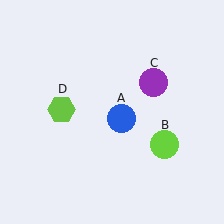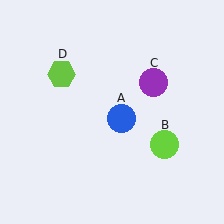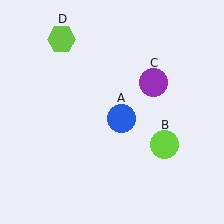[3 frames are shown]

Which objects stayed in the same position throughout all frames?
Blue circle (object A) and lime circle (object B) and purple circle (object C) remained stationary.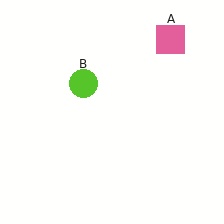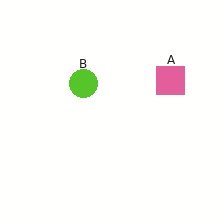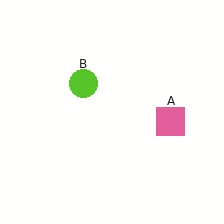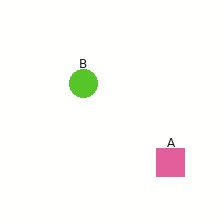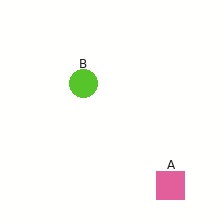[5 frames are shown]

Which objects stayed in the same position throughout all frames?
Lime circle (object B) remained stationary.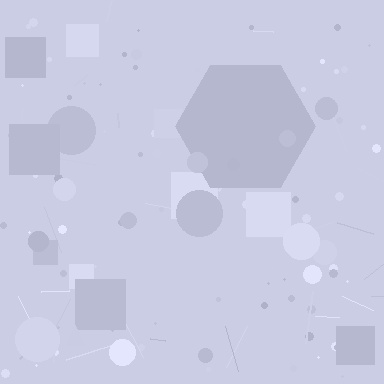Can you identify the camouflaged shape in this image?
The camouflaged shape is a hexagon.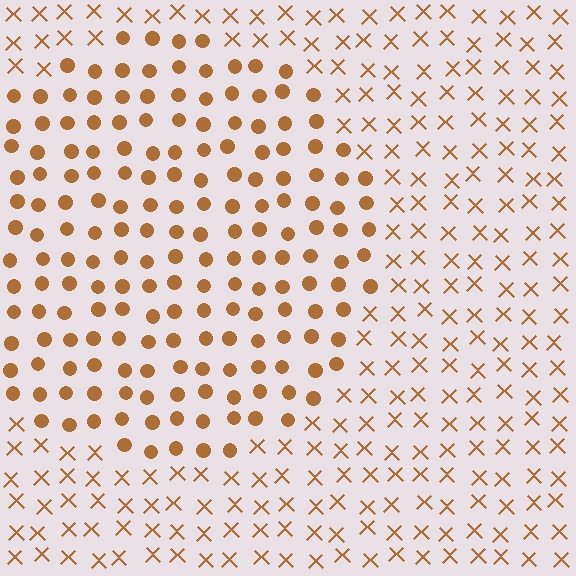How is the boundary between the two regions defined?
The boundary is defined by a change in element shape: circles inside vs. X marks outside. All elements share the same color and spacing.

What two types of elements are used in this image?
The image uses circles inside the circle region and X marks outside it.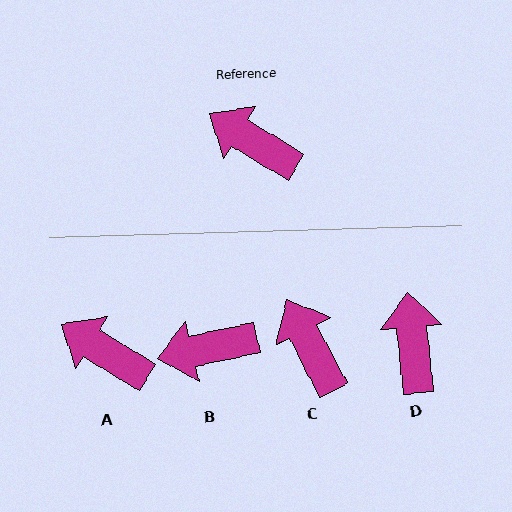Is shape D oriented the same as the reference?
No, it is off by about 52 degrees.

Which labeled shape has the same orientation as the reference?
A.